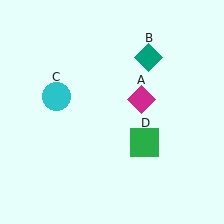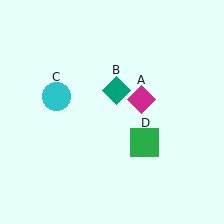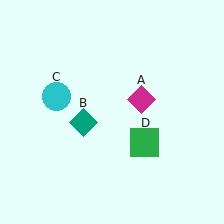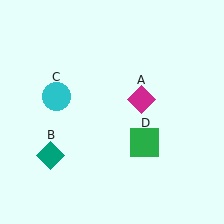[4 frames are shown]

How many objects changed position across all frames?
1 object changed position: teal diamond (object B).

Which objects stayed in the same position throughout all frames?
Magenta diamond (object A) and cyan circle (object C) and green square (object D) remained stationary.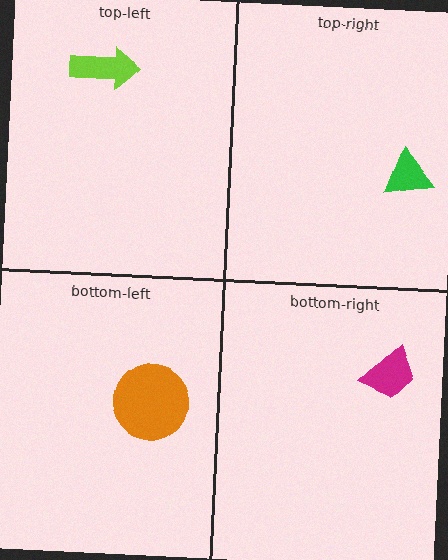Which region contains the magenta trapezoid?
The bottom-right region.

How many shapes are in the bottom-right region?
1.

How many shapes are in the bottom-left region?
1.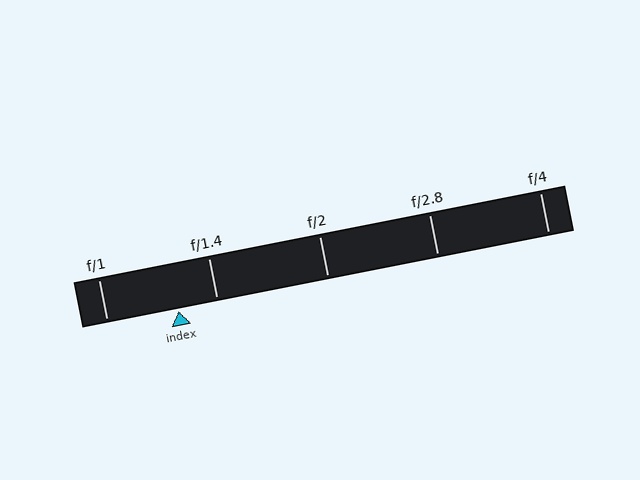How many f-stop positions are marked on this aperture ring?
There are 5 f-stop positions marked.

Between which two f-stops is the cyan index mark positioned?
The index mark is between f/1 and f/1.4.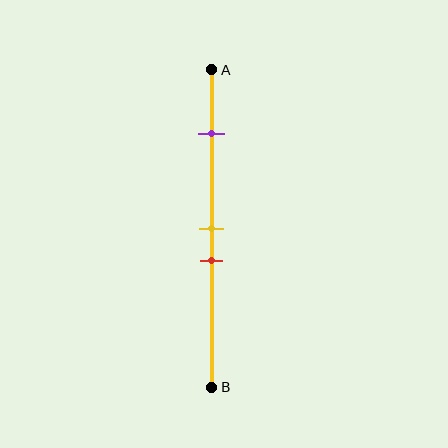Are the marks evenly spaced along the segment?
No, the marks are not evenly spaced.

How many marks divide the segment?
There are 3 marks dividing the segment.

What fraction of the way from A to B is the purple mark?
The purple mark is approximately 20% (0.2) of the way from A to B.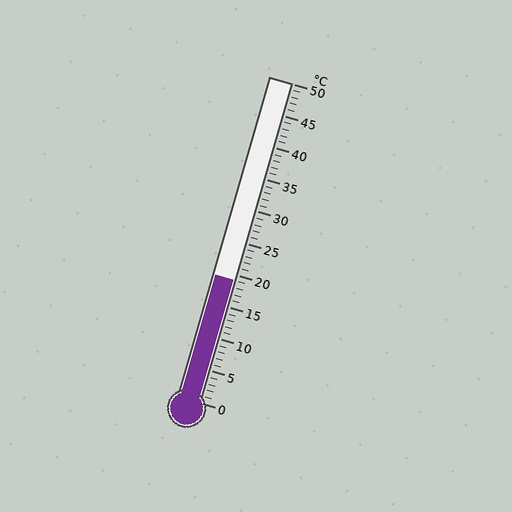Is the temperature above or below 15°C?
The temperature is above 15°C.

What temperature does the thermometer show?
The thermometer shows approximately 19°C.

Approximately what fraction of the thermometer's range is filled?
The thermometer is filled to approximately 40% of its range.